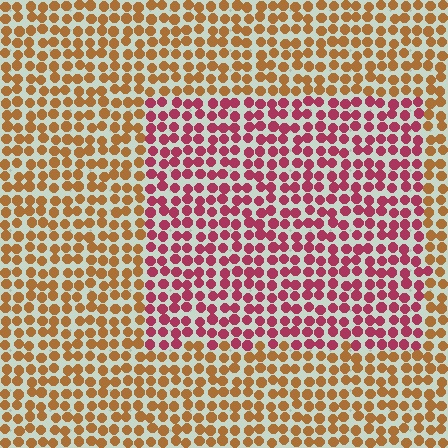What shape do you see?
I see a rectangle.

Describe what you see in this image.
The image is filled with small brown elements in a uniform arrangement. A rectangle-shaped region is visible where the elements are tinted to a slightly different hue, forming a subtle color boundary.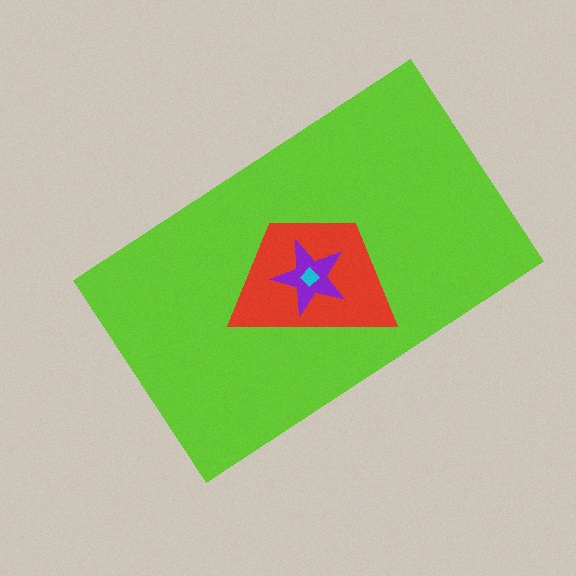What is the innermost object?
The cyan diamond.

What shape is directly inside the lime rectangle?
The red trapezoid.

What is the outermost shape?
The lime rectangle.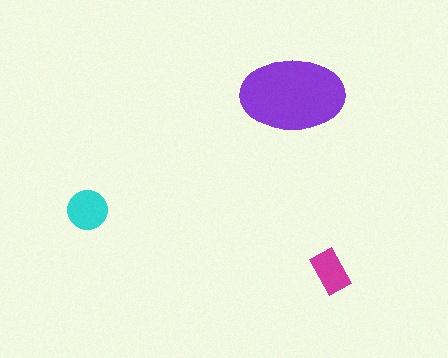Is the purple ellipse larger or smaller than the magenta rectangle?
Larger.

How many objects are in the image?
There are 3 objects in the image.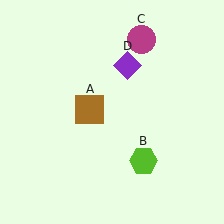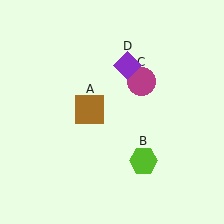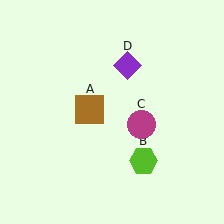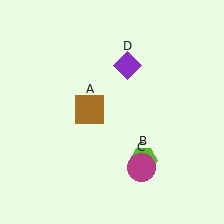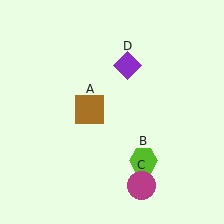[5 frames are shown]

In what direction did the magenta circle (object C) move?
The magenta circle (object C) moved down.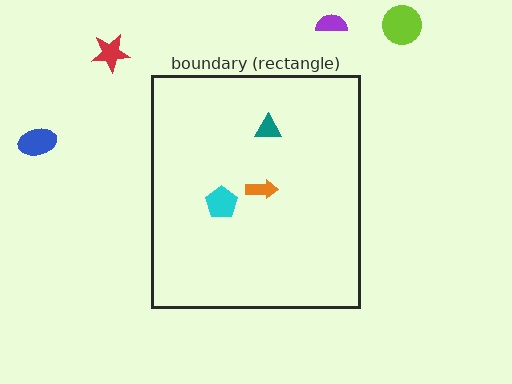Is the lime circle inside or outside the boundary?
Outside.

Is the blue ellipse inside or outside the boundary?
Outside.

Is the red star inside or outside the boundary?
Outside.